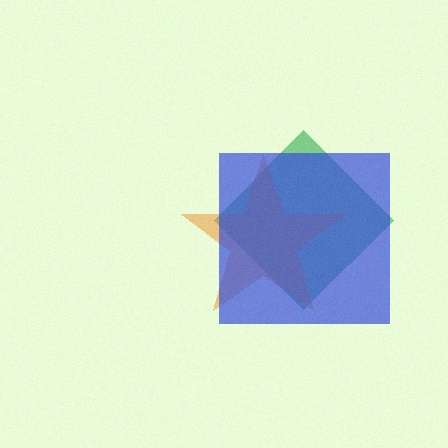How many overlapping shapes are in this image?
There are 3 overlapping shapes in the image.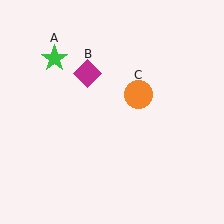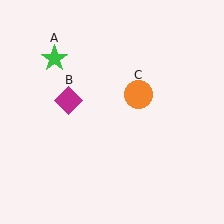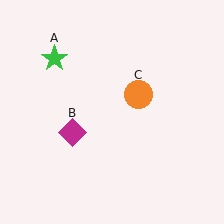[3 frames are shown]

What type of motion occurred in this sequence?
The magenta diamond (object B) rotated counterclockwise around the center of the scene.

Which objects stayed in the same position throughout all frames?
Green star (object A) and orange circle (object C) remained stationary.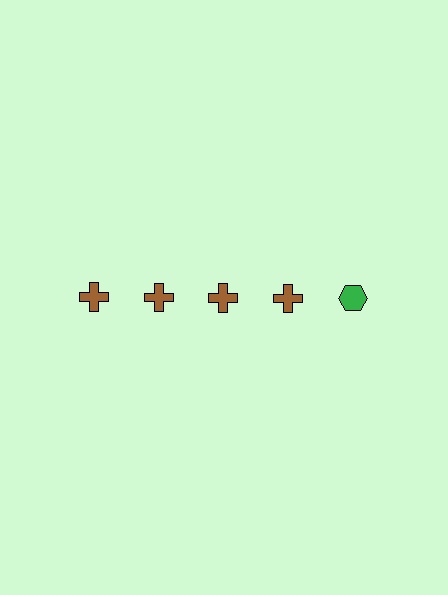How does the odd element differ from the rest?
It differs in both color (green instead of brown) and shape (hexagon instead of cross).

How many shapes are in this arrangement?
There are 5 shapes arranged in a grid pattern.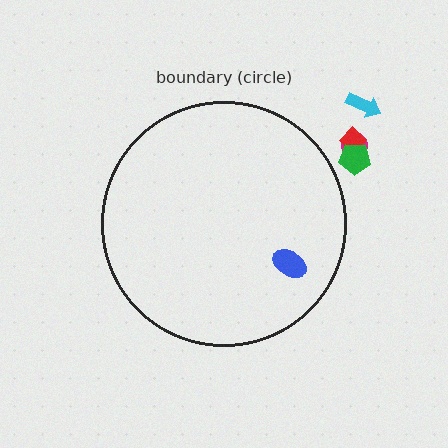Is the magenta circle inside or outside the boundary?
Outside.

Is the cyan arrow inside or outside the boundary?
Outside.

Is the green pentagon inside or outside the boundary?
Outside.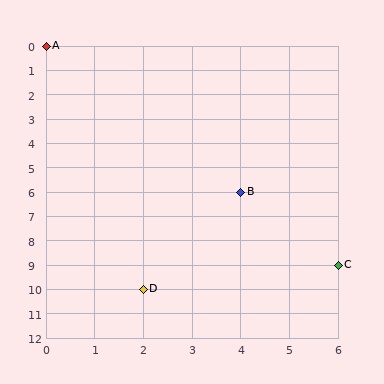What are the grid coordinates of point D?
Point D is at grid coordinates (2, 10).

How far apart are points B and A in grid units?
Points B and A are 4 columns and 6 rows apart (about 7.2 grid units diagonally).